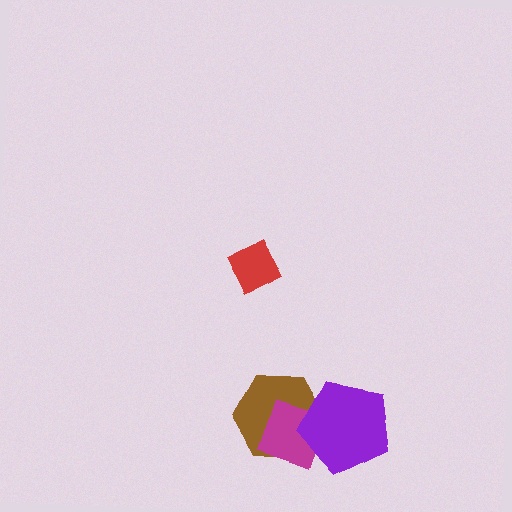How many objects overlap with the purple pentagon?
2 objects overlap with the purple pentagon.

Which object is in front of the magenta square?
The purple pentagon is in front of the magenta square.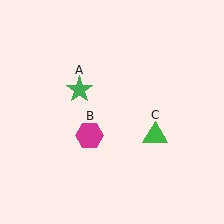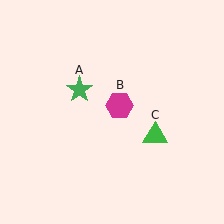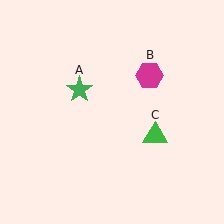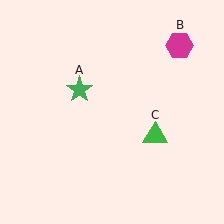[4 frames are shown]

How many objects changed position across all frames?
1 object changed position: magenta hexagon (object B).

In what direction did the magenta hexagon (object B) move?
The magenta hexagon (object B) moved up and to the right.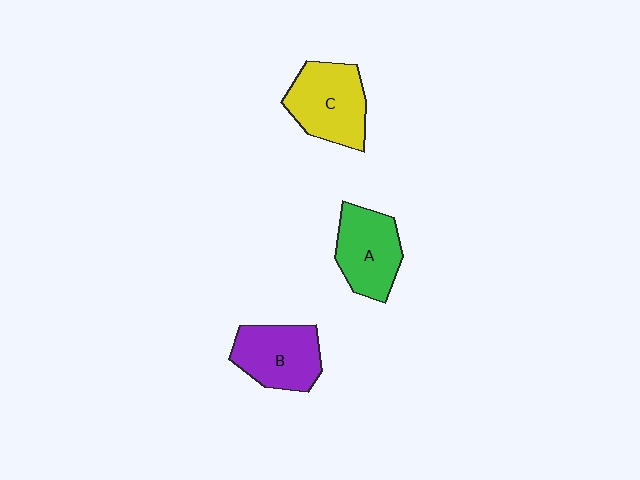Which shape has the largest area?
Shape C (yellow).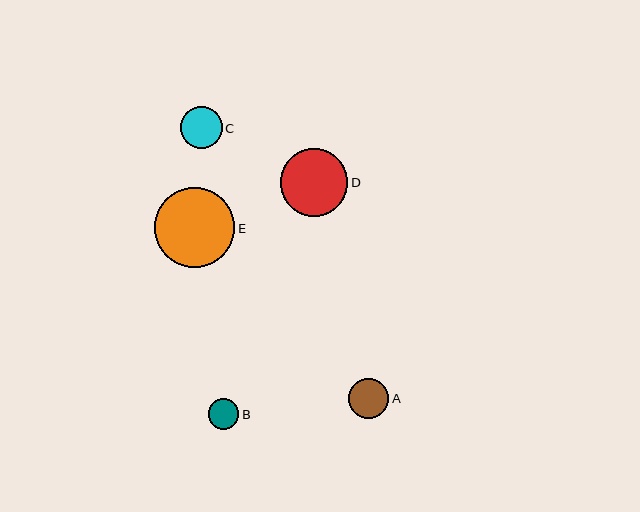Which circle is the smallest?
Circle B is the smallest with a size of approximately 30 pixels.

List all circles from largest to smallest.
From largest to smallest: E, D, C, A, B.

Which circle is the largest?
Circle E is the largest with a size of approximately 80 pixels.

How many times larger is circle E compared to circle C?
Circle E is approximately 1.9 times the size of circle C.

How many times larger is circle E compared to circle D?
Circle E is approximately 1.2 times the size of circle D.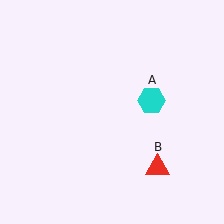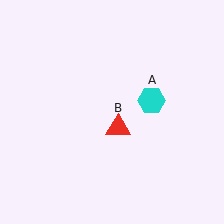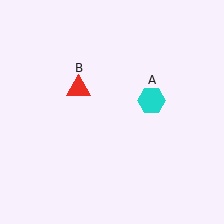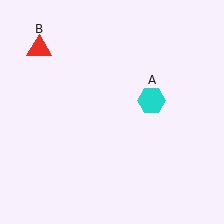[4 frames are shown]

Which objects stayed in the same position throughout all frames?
Cyan hexagon (object A) remained stationary.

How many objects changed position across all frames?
1 object changed position: red triangle (object B).